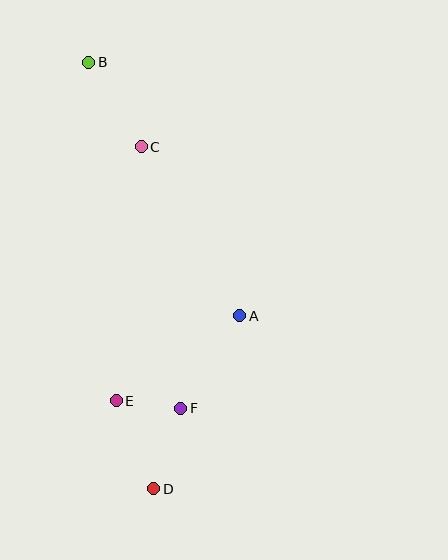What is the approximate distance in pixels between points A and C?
The distance between A and C is approximately 196 pixels.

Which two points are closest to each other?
Points E and F are closest to each other.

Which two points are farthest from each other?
Points B and D are farthest from each other.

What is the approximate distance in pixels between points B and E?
The distance between B and E is approximately 340 pixels.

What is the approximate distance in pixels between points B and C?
The distance between B and C is approximately 99 pixels.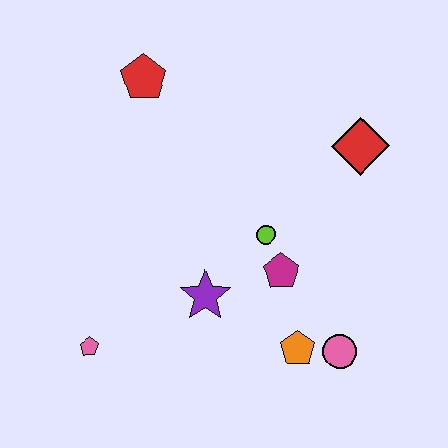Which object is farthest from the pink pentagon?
The red diamond is farthest from the pink pentagon.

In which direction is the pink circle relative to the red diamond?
The pink circle is below the red diamond.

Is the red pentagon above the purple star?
Yes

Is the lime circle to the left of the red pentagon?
No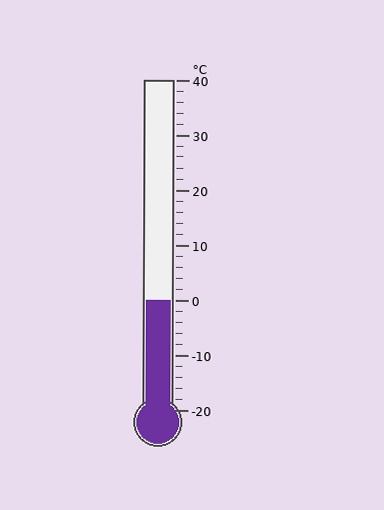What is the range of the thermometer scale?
The thermometer scale ranges from -20°C to 40°C.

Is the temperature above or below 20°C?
The temperature is below 20°C.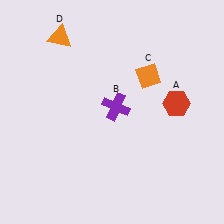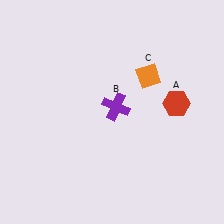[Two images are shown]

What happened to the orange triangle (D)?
The orange triangle (D) was removed in Image 2. It was in the top-left area of Image 1.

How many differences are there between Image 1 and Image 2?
There is 1 difference between the two images.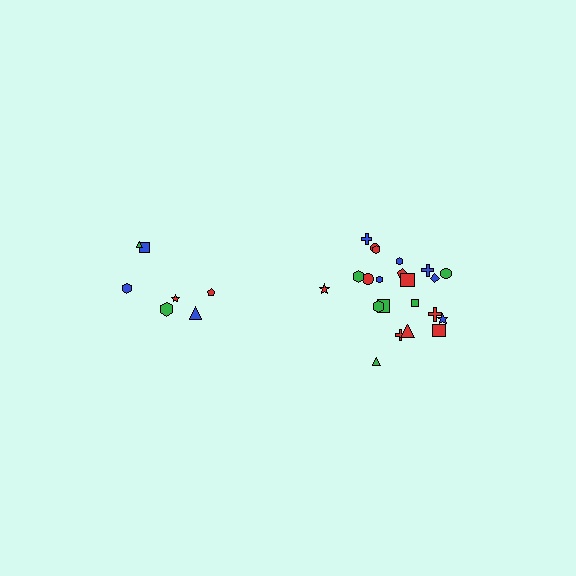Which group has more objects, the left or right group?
The right group.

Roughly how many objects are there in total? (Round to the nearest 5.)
Roughly 30 objects in total.